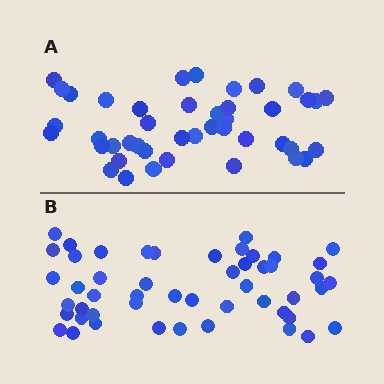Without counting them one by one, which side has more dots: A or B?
Region B (the bottom region) has more dots.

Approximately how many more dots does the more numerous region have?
Region B has roughly 8 or so more dots than region A.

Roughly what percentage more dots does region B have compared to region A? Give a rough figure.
About 15% more.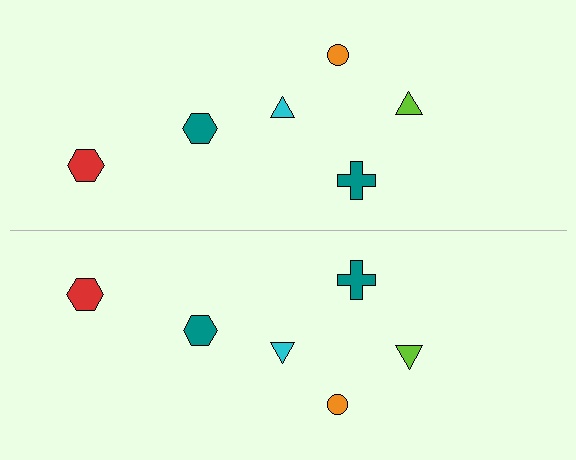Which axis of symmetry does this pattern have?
The pattern has a horizontal axis of symmetry running through the center of the image.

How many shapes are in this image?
There are 12 shapes in this image.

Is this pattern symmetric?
Yes, this pattern has bilateral (reflection) symmetry.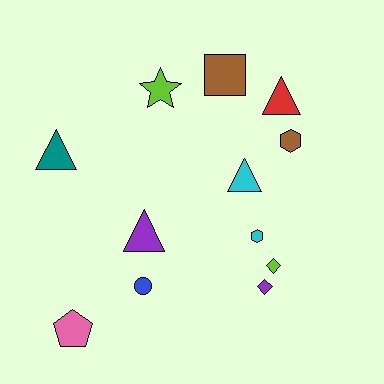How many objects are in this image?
There are 12 objects.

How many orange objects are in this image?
There are no orange objects.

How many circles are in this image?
There is 1 circle.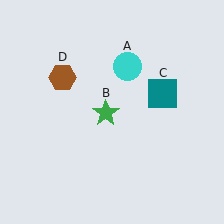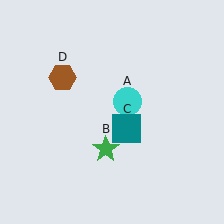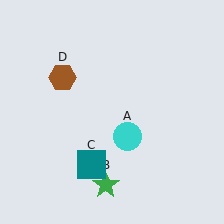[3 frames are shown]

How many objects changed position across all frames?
3 objects changed position: cyan circle (object A), green star (object B), teal square (object C).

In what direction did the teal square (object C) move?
The teal square (object C) moved down and to the left.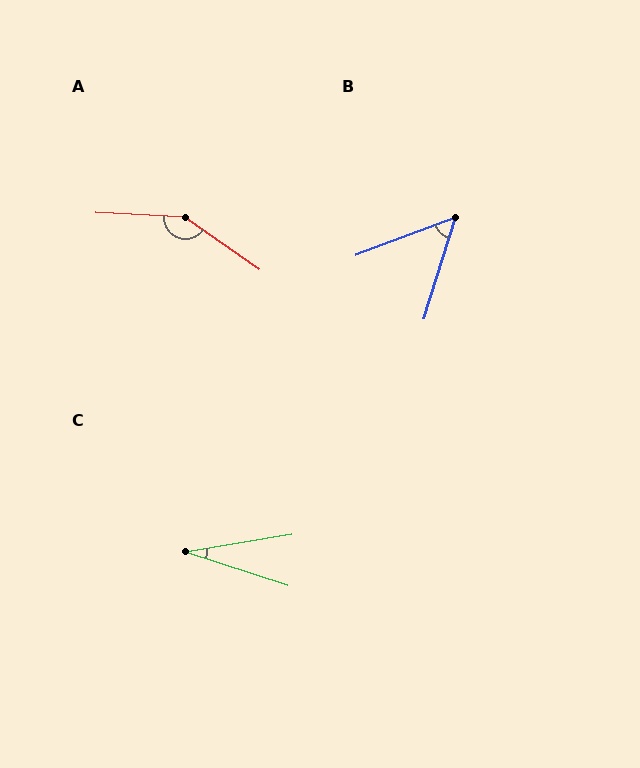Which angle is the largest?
A, at approximately 148 degrees.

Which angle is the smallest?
C, at approximately 27 degrees.